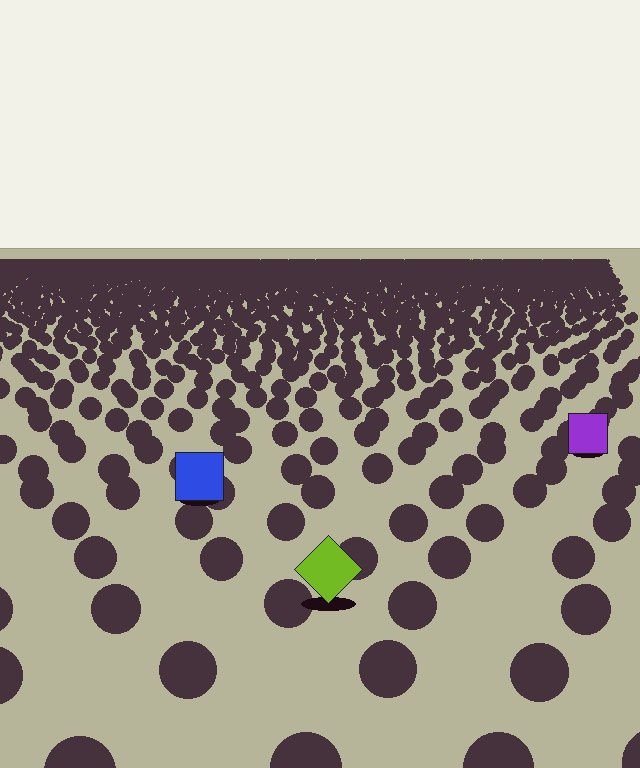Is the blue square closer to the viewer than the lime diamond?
No. The lime diamond is closer — you can tell from the texture gradient: the ground texture is coarser near it.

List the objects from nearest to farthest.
From nearest to farthest: the lime diamond, the blue square, the purple square.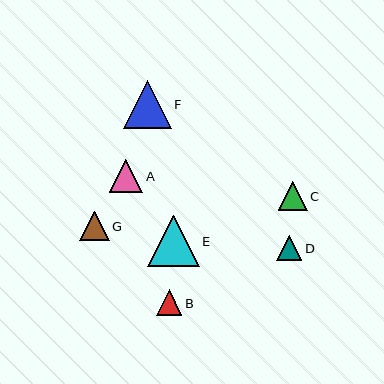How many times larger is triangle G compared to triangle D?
Triangle G is approximately 1.2 times the size of triangle D.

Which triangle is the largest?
Triangle E is the largest with a size of approximately 52 pixels.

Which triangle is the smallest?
Triangle D is the smallest with a size of approximately 25 pixels.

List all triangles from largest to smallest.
From largest to smallest: E, F, A, G, C, B, D.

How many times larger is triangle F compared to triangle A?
Triangle F is approximately 1.5 times the size of triangle A.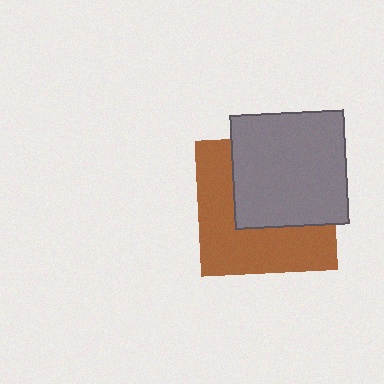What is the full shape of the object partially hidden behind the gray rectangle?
The partially hidden object is a brown square.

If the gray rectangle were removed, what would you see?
You would see the complete brown square.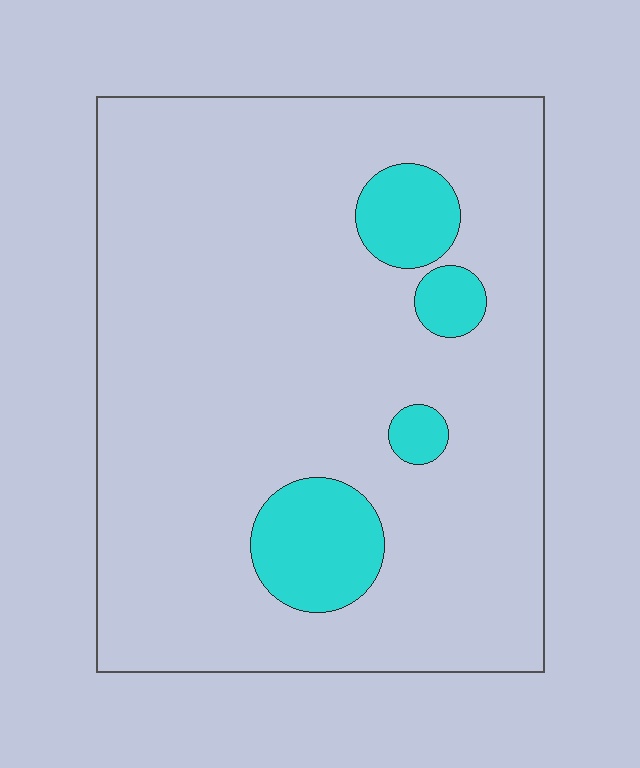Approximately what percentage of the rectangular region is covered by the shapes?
Approximately 10%.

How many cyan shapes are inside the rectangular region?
4.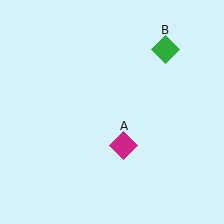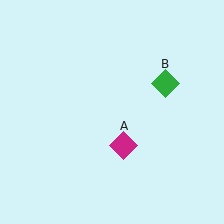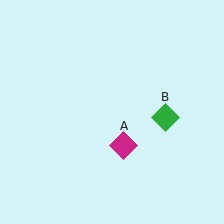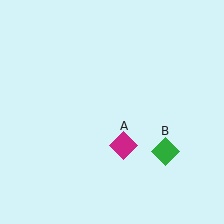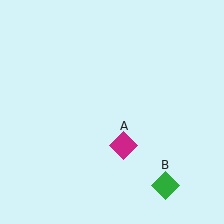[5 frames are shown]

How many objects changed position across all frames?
1 object changed position: green diamond (object B).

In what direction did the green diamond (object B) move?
The green diamond (object B) moved down.